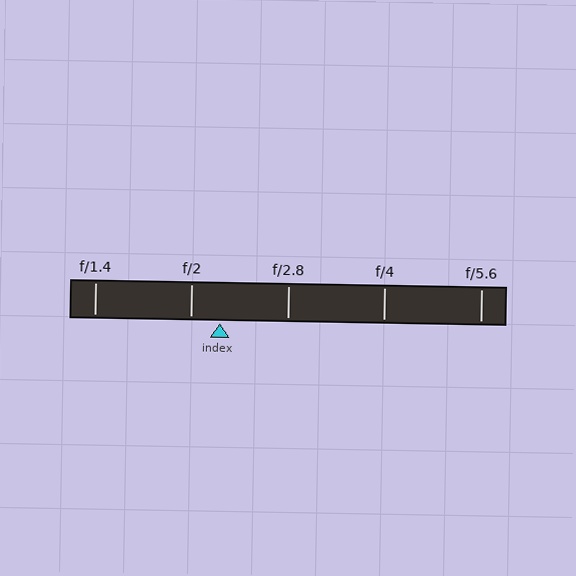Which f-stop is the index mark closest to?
The index mark is closest to f/2.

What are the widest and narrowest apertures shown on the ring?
The widest aperture shown is f/1.4 and the narrowest is f/5.6.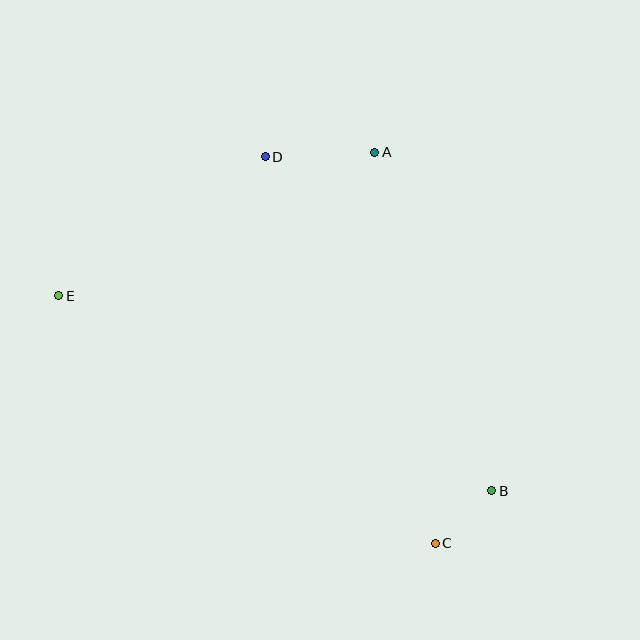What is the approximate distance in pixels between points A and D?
The distance between A and D is approximately 109 pixels.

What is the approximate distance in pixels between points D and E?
The distance between D and E is approximately 249 pixels.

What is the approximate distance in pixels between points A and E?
The distance between A and E is approximately 347 pixels.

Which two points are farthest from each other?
Points B and E are farthest from each other.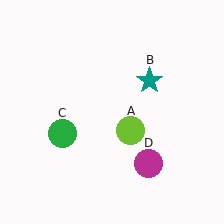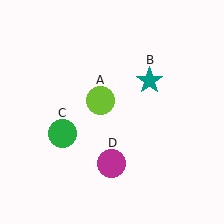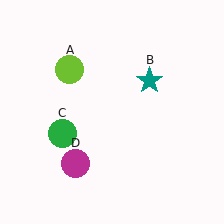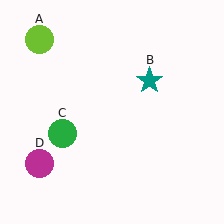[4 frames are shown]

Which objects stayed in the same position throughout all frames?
Teal star (object B) and green circle (object C) remained stationary.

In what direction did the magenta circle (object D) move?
The magenta circle (object D) moved left.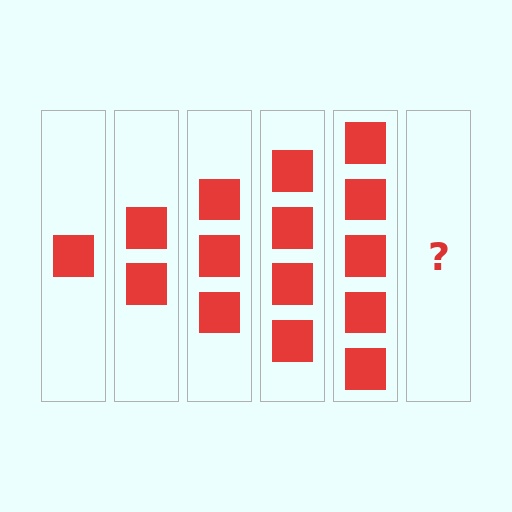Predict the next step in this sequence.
The next step is 6 squares.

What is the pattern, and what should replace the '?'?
The pattern is that each step adds one more square. The '?' should be 6 squares.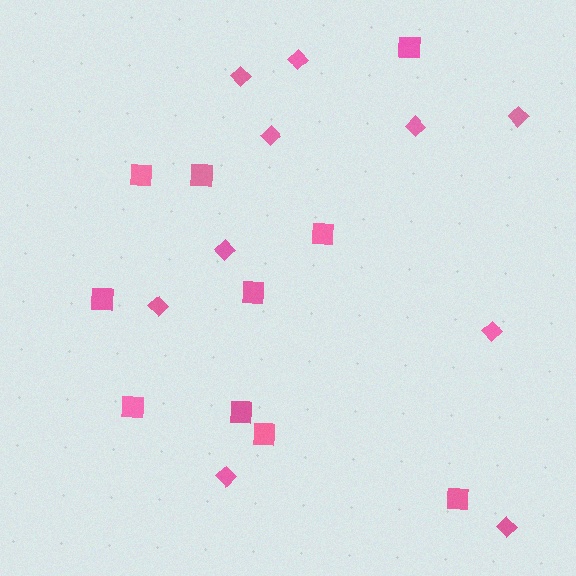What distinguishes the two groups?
There are 2 groups: one group of squares (10) and one group of diamonds (10).